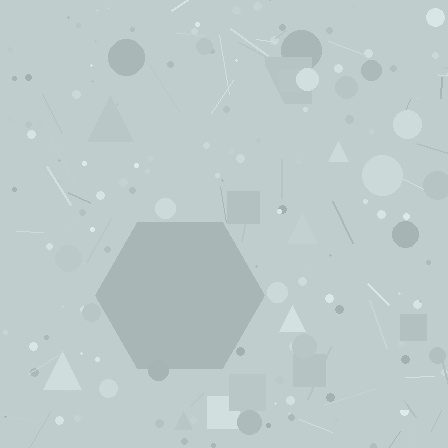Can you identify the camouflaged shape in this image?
The camouflaged shape is a hexagon.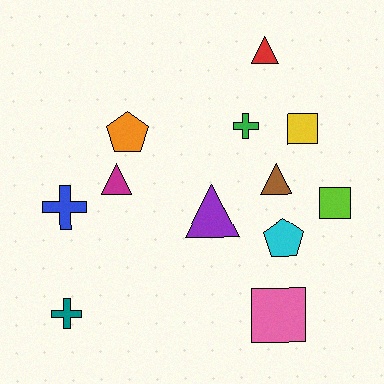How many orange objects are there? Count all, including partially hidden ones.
There is 1 orange object.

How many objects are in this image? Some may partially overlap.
There are 12 objects.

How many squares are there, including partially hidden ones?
There are 3 squares.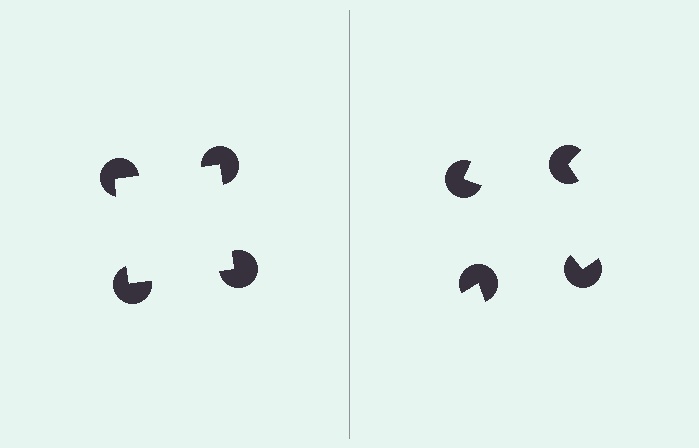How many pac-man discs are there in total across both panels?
8 — 4 on each side.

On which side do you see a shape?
An illusory square appears on the left side. On the right side the wedge cuts are rotated, so no coherent shape forms.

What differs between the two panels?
The pac-man discs are positioned identically on both sides; only the wedge orientations differ. On the left they align to a square; on the right they are misaligned.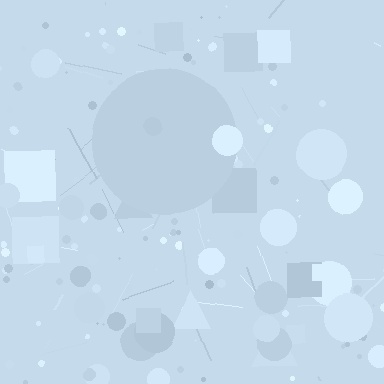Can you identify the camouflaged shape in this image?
The camouflaged shape is a circle.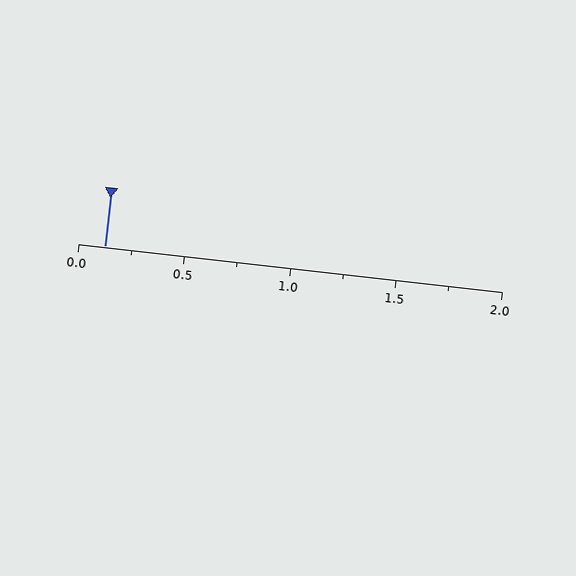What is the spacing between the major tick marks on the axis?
The major ticks are spaced 0.5 apart.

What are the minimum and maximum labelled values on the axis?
The axis runs from 0.0 to 2.0.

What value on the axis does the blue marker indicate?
The marker indicates approximately 0.12.